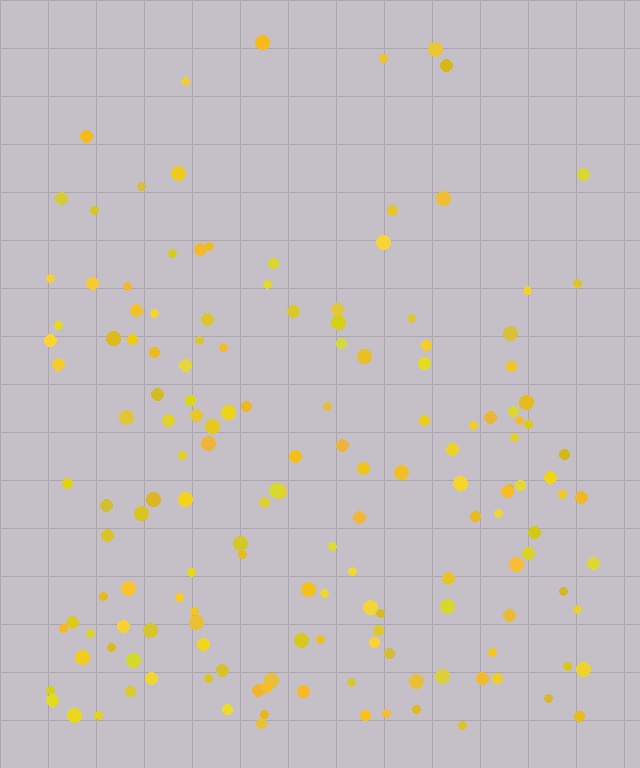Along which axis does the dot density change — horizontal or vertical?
Vertical.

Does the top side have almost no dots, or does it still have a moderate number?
Still a moderate number, just noticeably fewer than the bottom.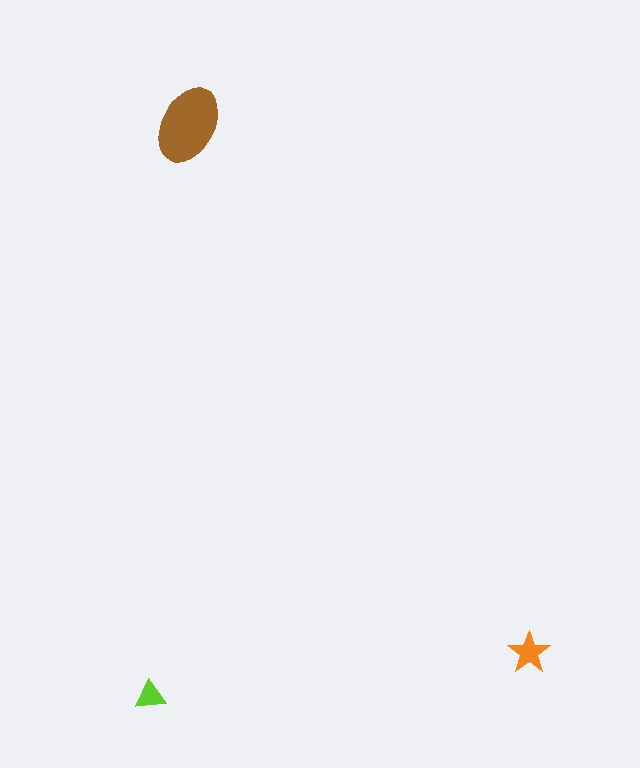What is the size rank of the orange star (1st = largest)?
2nd.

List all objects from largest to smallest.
The brown ellipse, the orange star, the lime triangle.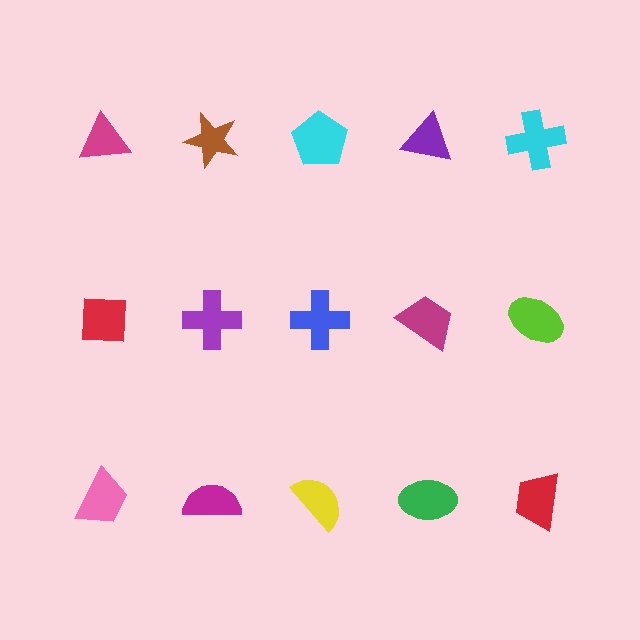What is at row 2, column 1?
A red square.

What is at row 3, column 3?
A yellow semicircle.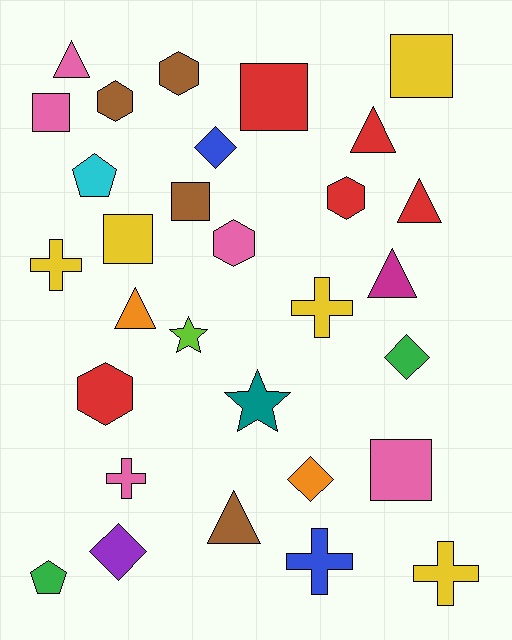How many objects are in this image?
There are 30 objects.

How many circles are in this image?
There are no circles.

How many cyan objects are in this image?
There is 1 cyan object.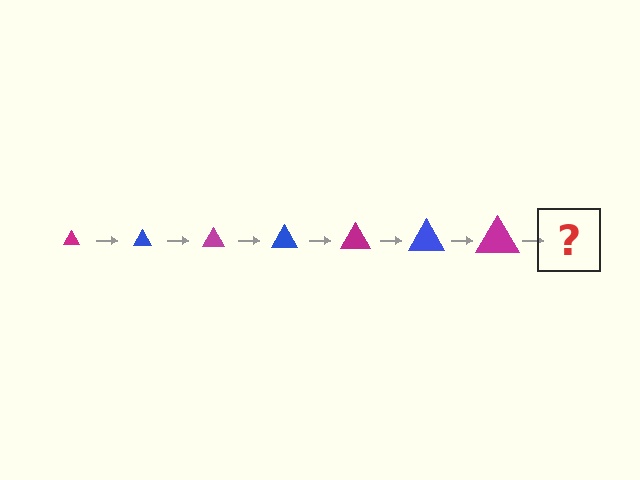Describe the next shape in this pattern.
It should be a blue triangle, larger than the previous one.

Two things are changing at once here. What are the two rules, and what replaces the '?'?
The two rules are that the triangle grows larger each step and the color cycles through magenta and blue. The '?' should be a blue triangle, larger than the previous one.